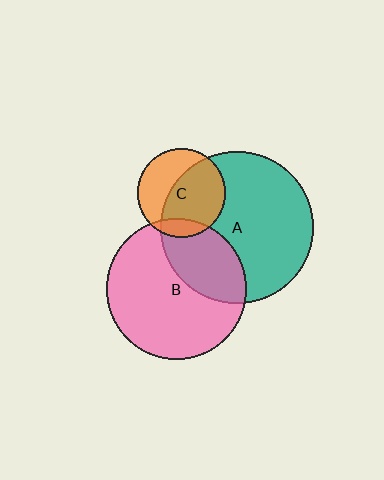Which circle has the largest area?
Circle A (teal).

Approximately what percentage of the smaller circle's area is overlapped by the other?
Approximately 60%.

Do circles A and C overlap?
Yes.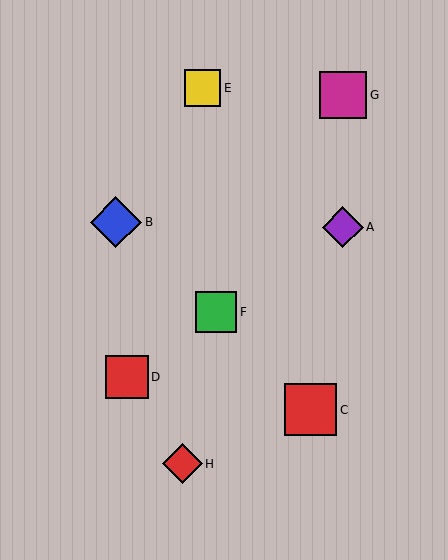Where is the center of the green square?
The center of the green square is at (216, 312).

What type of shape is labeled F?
Shape F is a green square.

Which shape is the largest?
The red square (labeled C) is the largest.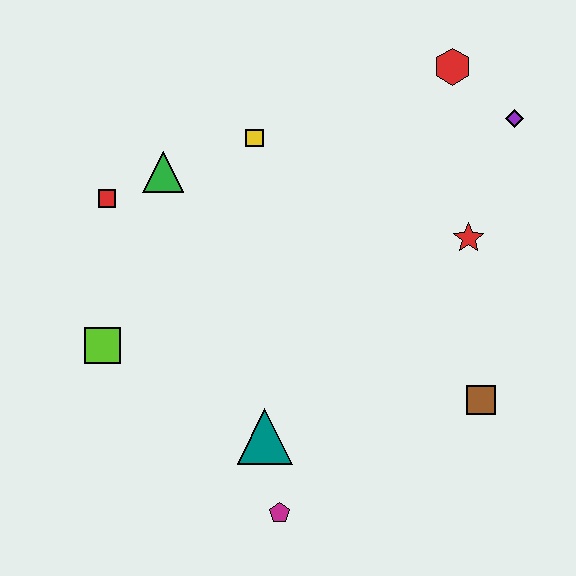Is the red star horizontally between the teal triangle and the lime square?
No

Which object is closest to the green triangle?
The red square is closest to the green triangle.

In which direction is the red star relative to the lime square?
The red star is to the right of the lime square.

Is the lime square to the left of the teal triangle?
Yes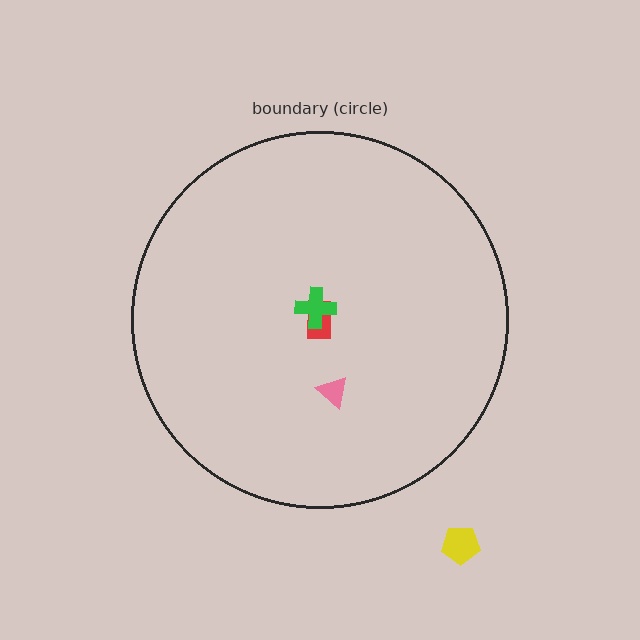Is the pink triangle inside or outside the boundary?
Inside.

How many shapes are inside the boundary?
3 inside, 1 outside.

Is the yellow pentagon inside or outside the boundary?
Outside.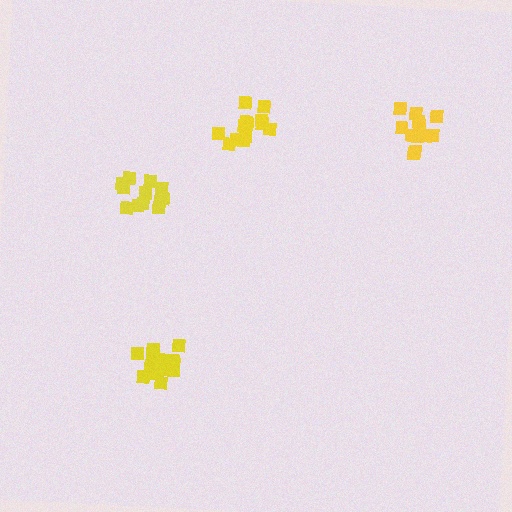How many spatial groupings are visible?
There are 4 spatial groupings.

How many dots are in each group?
Group 1: 16 dots, Group 2: 12 dots, Group 3: 12 dots, Group 4: 14 dots (54 total).